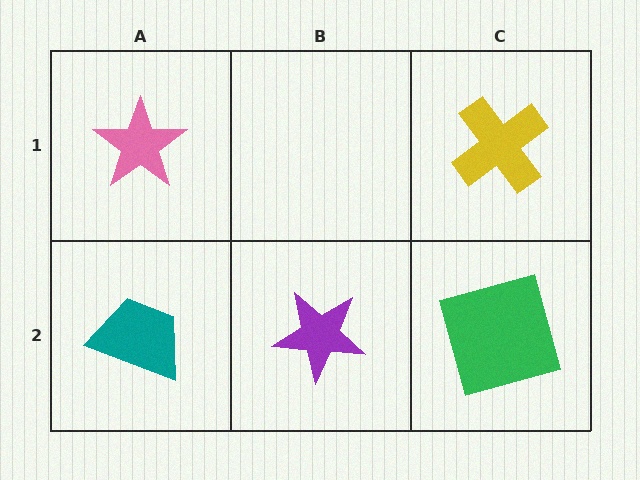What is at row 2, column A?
A teal trapezoid.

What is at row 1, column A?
A pink star.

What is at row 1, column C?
A yellow cross.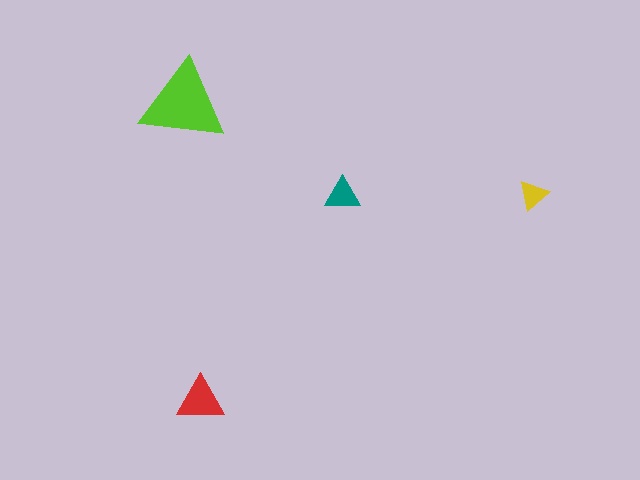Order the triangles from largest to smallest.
the lime one, the red one, the teal one, the yellow one.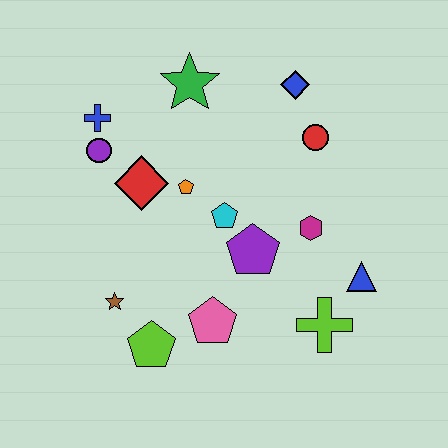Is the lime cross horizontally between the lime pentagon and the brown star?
No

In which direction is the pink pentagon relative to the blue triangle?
The pink pentagon is to the left of the blue triangle.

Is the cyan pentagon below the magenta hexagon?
No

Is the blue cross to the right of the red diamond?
No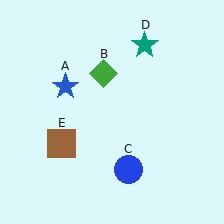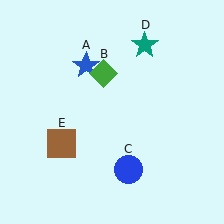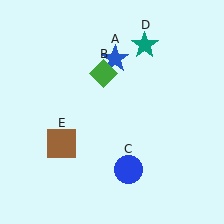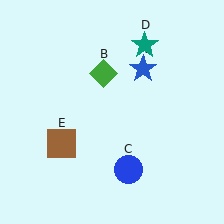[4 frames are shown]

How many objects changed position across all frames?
1 object changed position: blue star (object A).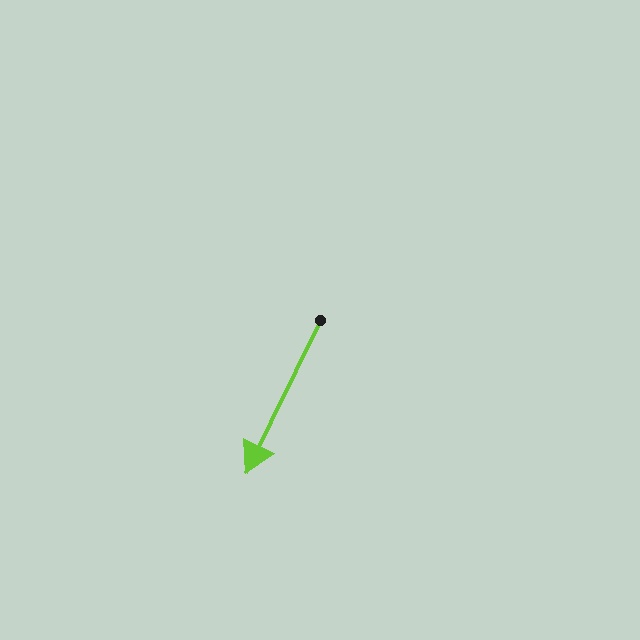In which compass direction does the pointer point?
Southwest.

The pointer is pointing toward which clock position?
Roughly 7 o'clock.